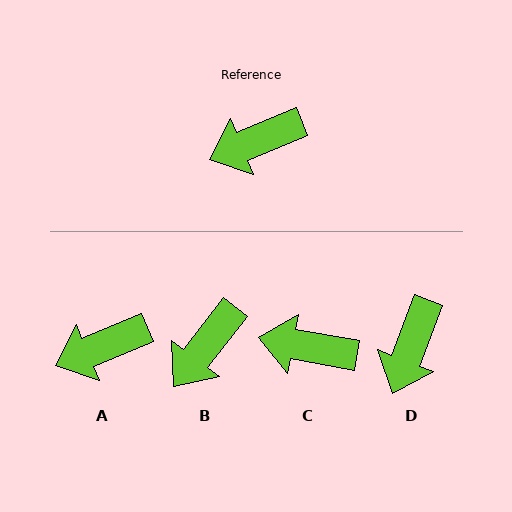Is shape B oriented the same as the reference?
No, it is off by about 30 degrees.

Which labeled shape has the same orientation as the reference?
A.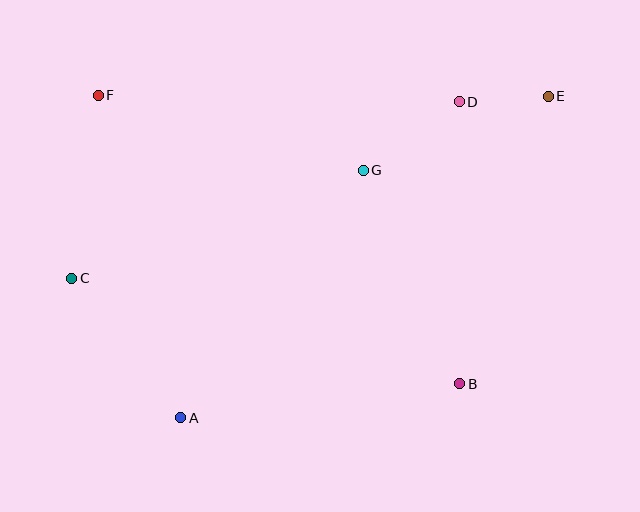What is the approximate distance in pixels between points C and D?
The distance between C and D is approximately 426 pixels.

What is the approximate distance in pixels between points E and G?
The distance between E and G is approximately 200 pixels.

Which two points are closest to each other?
Points D and E are closest to each other.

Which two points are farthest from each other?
Points C and E are farthest from each other.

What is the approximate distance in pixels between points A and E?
The distance between A and E is approximately 488 pixels.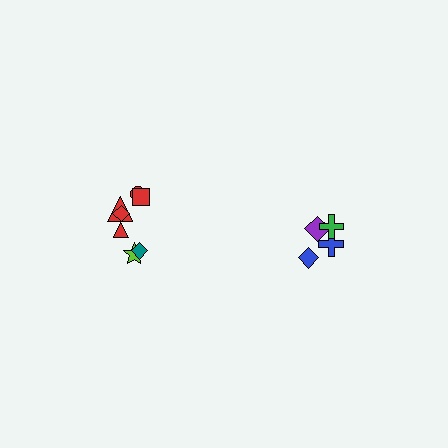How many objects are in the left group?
There are 7 objects.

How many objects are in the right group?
There are 4 objects.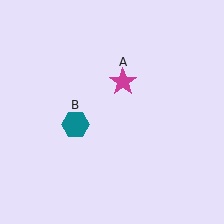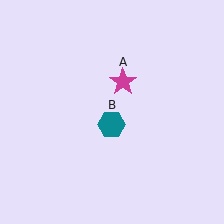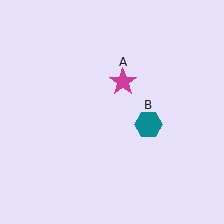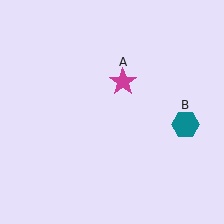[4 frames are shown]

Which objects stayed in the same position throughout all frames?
Magenta star (object A) remained stationary.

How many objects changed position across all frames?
1 object changed position: teal hexagon (object B).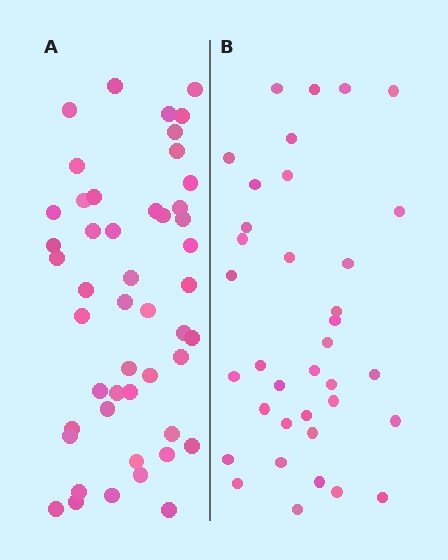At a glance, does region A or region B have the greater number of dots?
Region A (the left region) has more dots.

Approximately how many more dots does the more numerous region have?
Region A has roughly 12 or so more dots than region B.